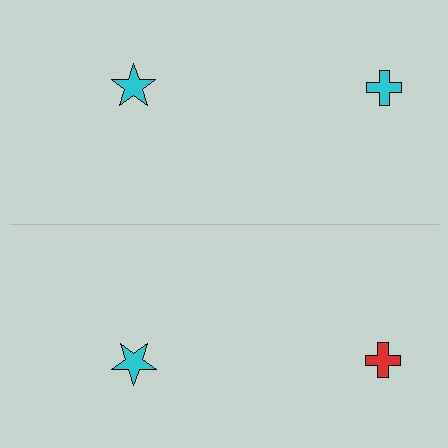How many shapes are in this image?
There are 4 shapes in this image.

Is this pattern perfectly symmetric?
No, the pattern is not perfectly symmetric. The red cross on the bottom side breaks the symmetry — its mirror counterpart is cyan.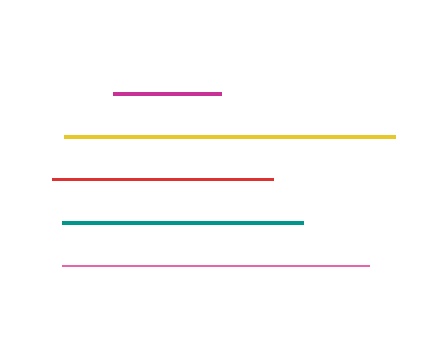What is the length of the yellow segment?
The yellow segment is approximately 331 pixels long.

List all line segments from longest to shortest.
From longest to shortest: yellow, pink, teal, red, magenta.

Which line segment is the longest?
The yellow line is the longest at approximately 331 pixels.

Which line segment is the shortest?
The magenta line is the shortest at approximately 108 pixels.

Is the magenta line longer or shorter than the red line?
The red line is longer than the magenta line.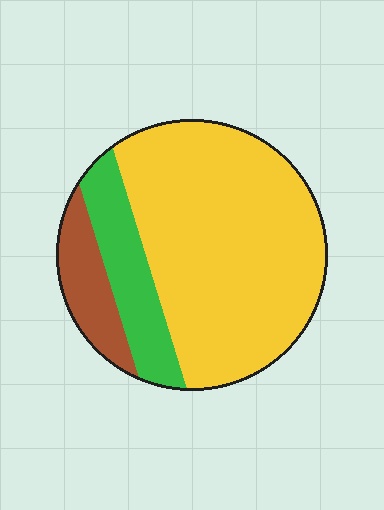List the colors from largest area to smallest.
From largest to smallest: yellow, green, brown.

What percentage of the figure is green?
Green takes up about one sixth (1/6) of the figure.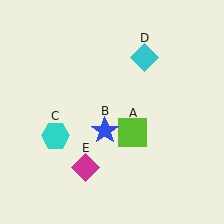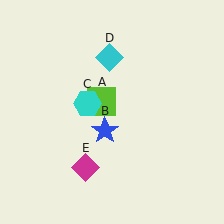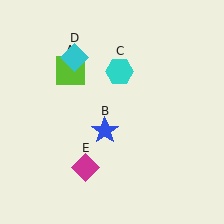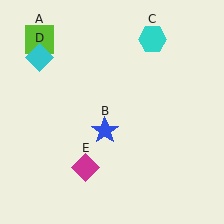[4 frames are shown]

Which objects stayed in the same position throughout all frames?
Blue star (object B) and magenta diamond (object E) remained stationary.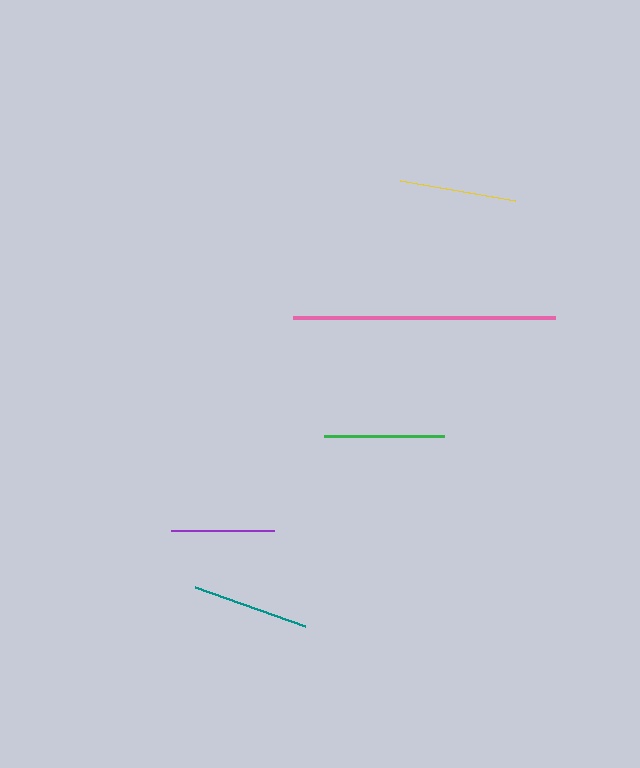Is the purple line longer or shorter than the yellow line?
The yellow line is longer than the purple line.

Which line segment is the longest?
The pink line is the longest at approximately 262 pixels.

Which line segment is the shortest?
The purple line is the shortest at approximately 103 pixels.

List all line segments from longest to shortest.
From longest to shortest: pink, green, yellow, teal, purple.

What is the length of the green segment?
The green segment is approximately 120 pixels long.